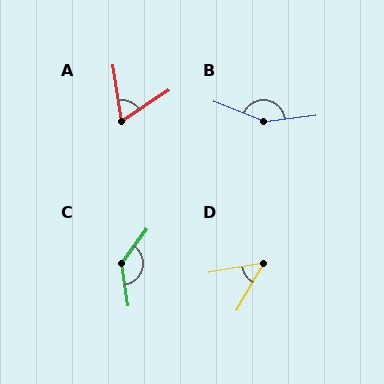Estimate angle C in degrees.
Approximately 135 degrees.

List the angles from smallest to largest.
D (51°), A (64°), C (135°), B (151°).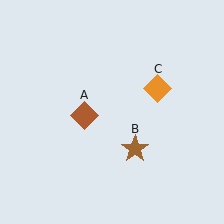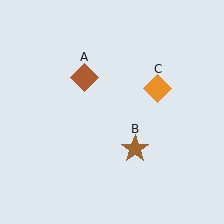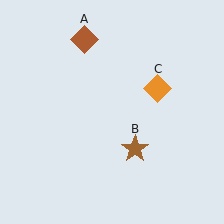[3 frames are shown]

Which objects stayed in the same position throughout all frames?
Brown star (object B) and orange diamond (object C) remained stationary.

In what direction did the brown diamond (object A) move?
The brown diamond (object A) moved up.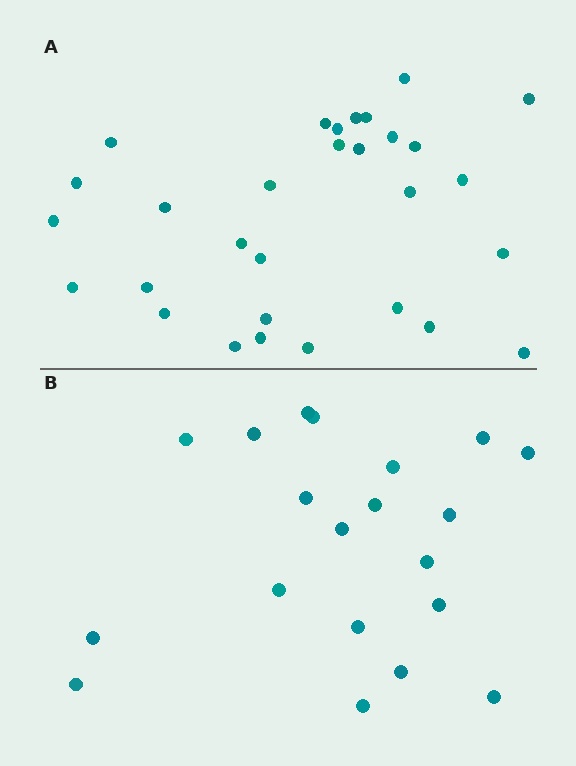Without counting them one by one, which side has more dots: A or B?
Region A (the top region) has more dots.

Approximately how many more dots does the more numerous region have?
Region A has roughly 10 or so more dots than region B.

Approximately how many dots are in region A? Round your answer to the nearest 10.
About 30 dots.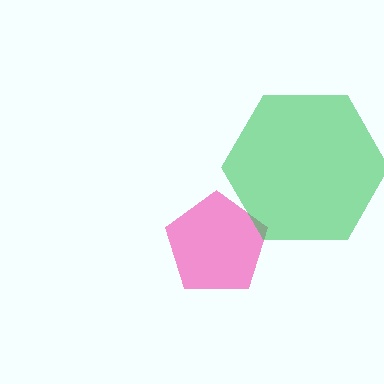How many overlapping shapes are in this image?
There are 2 overlapping shapes in the image.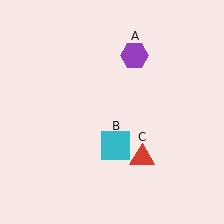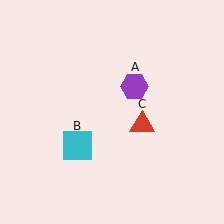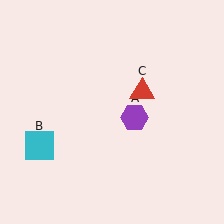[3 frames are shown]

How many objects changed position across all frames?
3 objects changed position: purple hexagon (object A), cyan square (object B), red triangle (object C).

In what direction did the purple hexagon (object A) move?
The purple hexagon (object A) moved down.